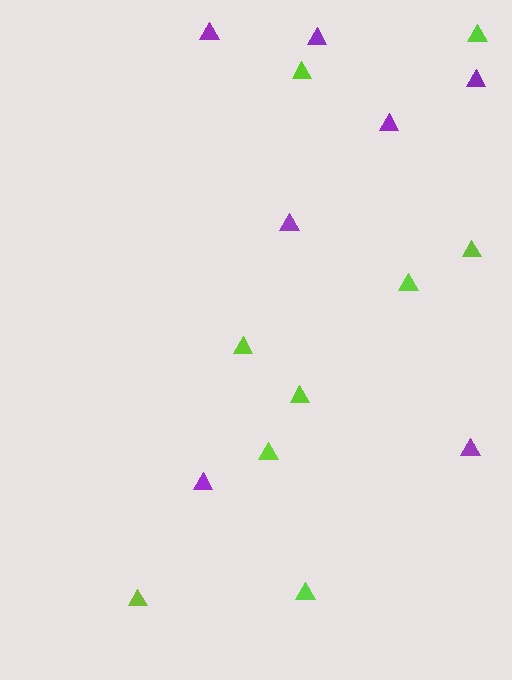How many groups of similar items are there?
There are 2 groups: one group of purple triangles (7) and one group of lime triangles (9).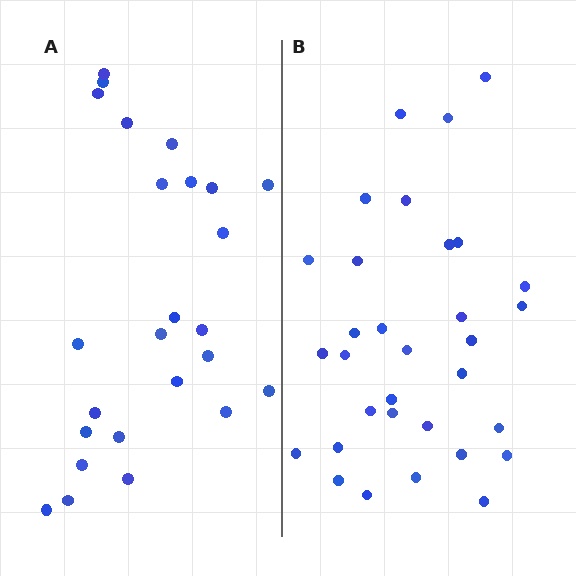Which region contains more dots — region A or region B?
Region B (the right region) has more dots.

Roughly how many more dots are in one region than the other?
Region B has roughly 8 or so more dots than region A.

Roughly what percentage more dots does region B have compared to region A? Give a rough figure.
About 30% more.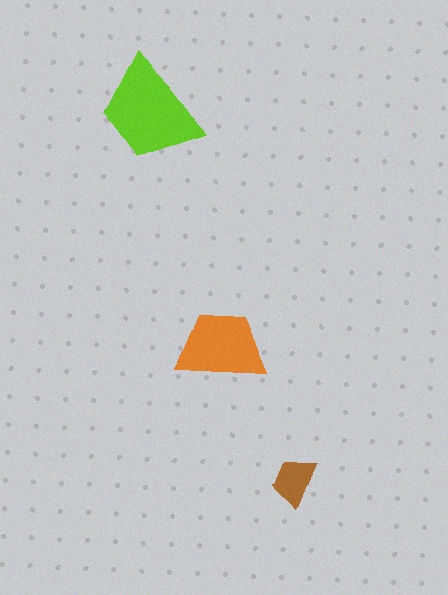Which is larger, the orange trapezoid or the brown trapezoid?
The orange one.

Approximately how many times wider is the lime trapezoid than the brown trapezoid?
About 2 times wider.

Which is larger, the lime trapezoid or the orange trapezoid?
The lime one.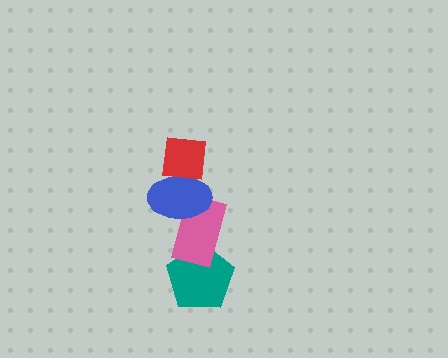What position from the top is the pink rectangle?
The pink rectangle is 3rd from the top.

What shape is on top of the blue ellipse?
The red square is on top of the blue ellipse.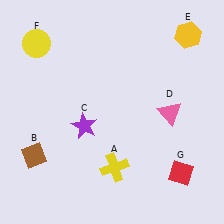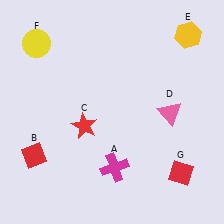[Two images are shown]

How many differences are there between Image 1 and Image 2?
There are 3 differences between the two images.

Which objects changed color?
A changed from yellow to magenta. B changed from brown to red. C changed from purple to red.